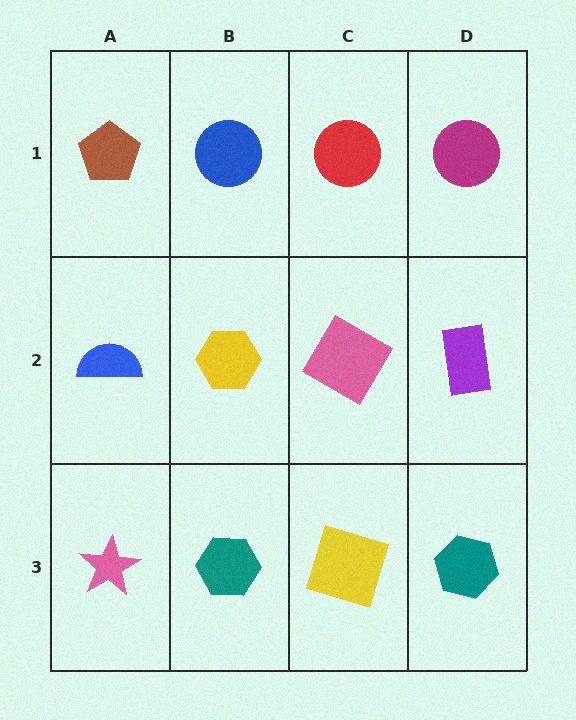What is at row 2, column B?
A yellow hexagon.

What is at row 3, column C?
A yellow square.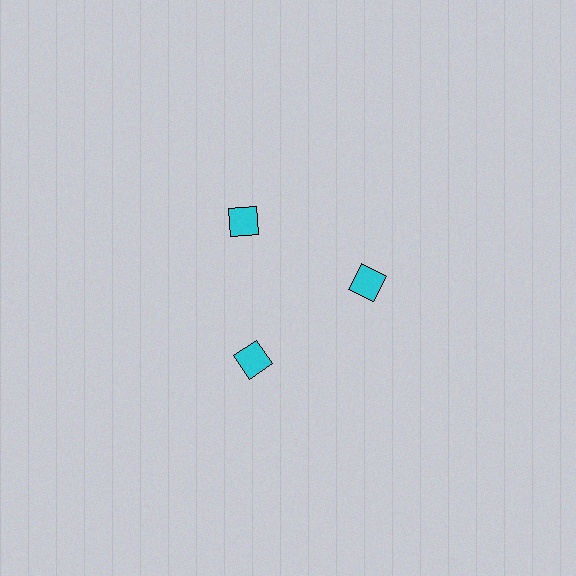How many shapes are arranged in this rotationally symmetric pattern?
There are 3 shapes, arranged in 3 groups of 1.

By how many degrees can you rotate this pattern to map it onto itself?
The pattern maps onto itself every 120 degrees of rotation.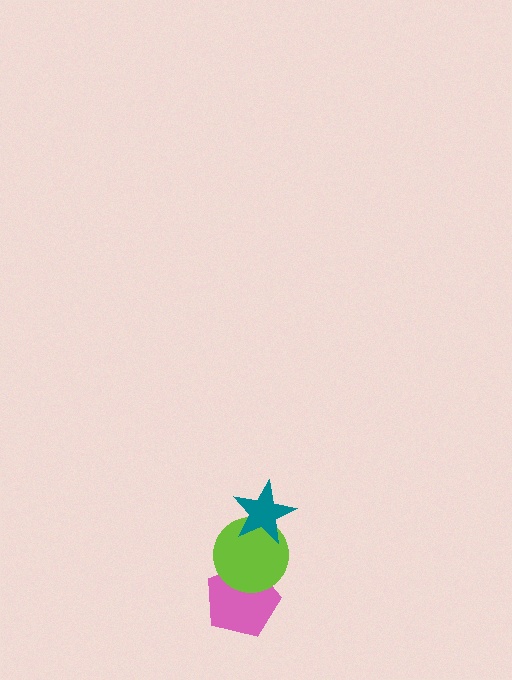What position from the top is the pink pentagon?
The pink pentagon is 3rd from the top.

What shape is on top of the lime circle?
The teal star is on top of the lime circle.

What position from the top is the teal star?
The teal star is 1st from the top.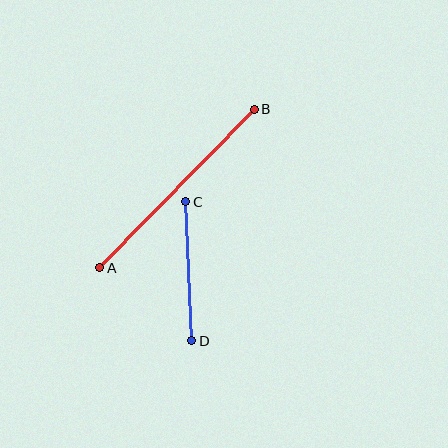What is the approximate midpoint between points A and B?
The midpoint is at approximately (177, 189) pixels.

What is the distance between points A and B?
The distance is approximately 221 pixels.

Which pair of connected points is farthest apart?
Points A and B are farthest apart.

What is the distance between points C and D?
The distance is approximately 139 pixels.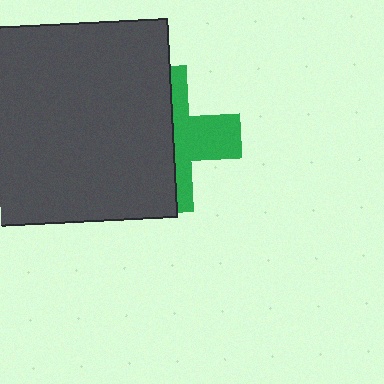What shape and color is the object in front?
The object in front is a dark gray square.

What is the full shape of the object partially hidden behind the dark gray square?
The partially hidden object is a green cross.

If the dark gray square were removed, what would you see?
You would see the complete green cross.